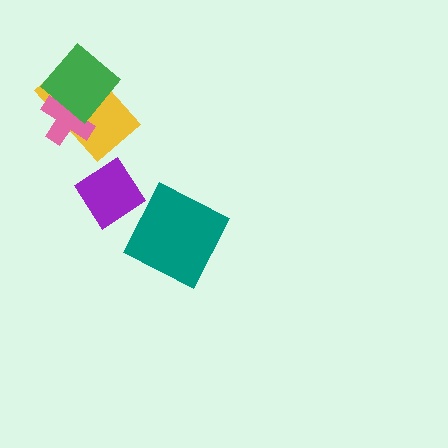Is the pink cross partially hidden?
Yes, it is partially covered by another shape.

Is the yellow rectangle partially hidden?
Yes, it is partially covered by another shape.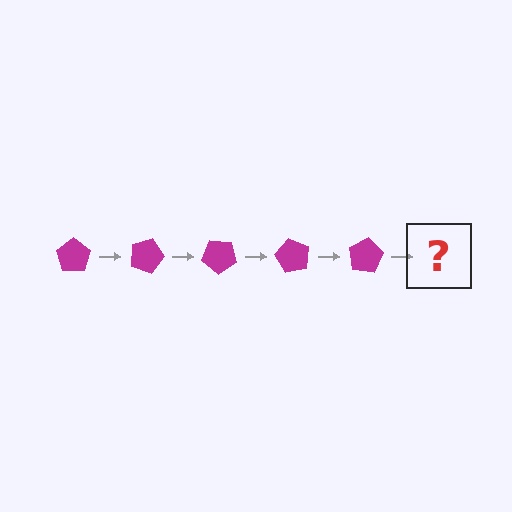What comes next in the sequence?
The next element should be a magenta pentagon rotated 100 degrees.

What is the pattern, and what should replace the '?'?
The pattern is that the pentagon rotates 20 degrees each step. The '?' should be a magenta pentagon rotated 100 degrees.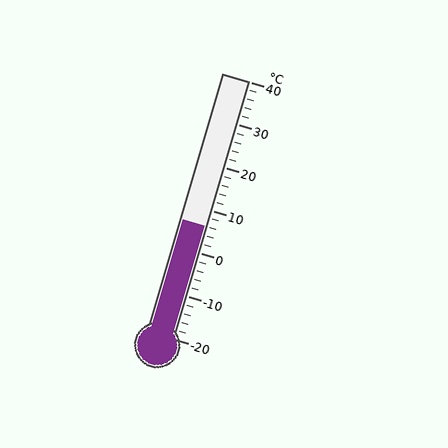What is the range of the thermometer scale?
The thermometer scale ranges from -20°C to 40°C.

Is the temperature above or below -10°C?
The temperature is above -10°C.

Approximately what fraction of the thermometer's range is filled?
The thermometer is filled to approximately 45% of its range.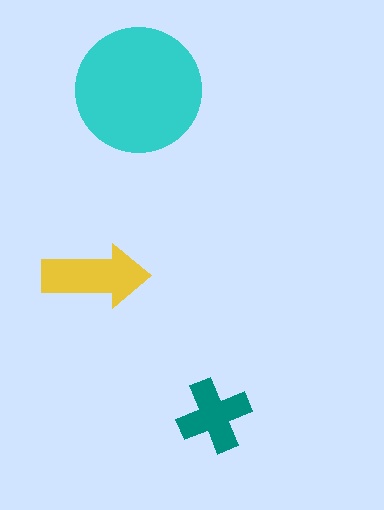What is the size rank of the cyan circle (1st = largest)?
1st.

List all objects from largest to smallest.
The cyan circle, the yellow arrow, the teal cross.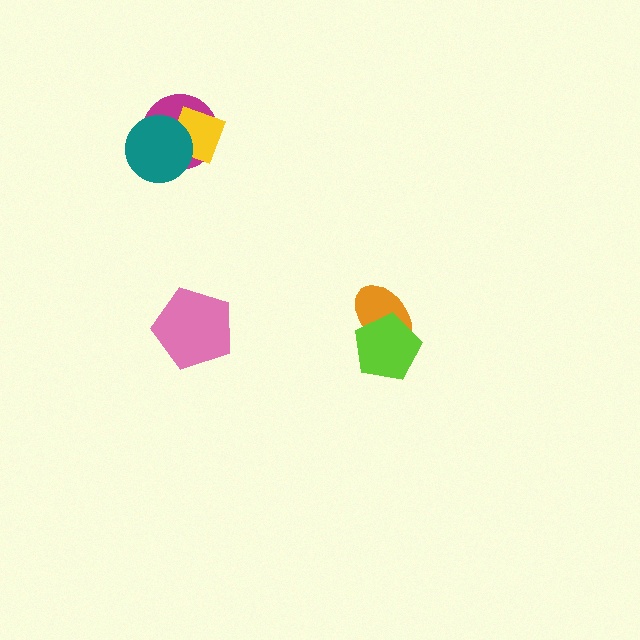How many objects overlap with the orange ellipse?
1 object overlaps with the orange ellipse.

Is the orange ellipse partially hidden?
Yes, it is partially covered by another shape.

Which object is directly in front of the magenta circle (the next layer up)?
The yellow diamond is directly in front of the magenta circle.